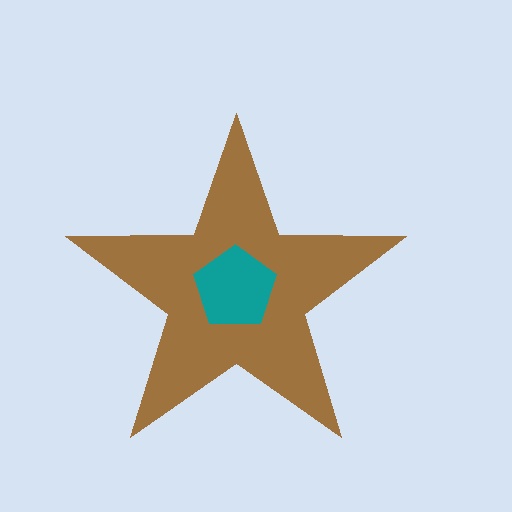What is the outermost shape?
The brown star.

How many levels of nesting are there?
2.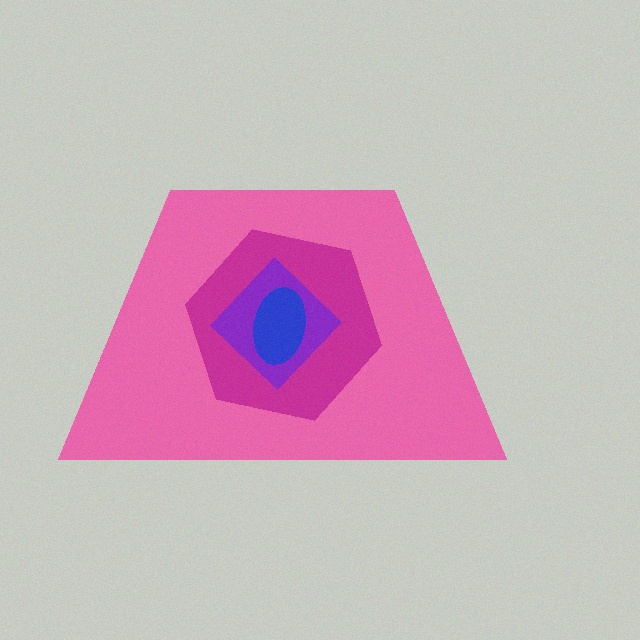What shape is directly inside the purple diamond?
The blue ellipse.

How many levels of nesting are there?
4.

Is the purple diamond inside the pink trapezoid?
Yes.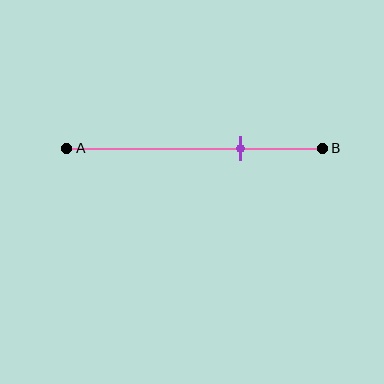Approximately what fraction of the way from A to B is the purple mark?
The purple mark is approximately 70% of the way from A to B.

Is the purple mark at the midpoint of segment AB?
No, the mark is at about 70% from A, not at the 50% midpoint.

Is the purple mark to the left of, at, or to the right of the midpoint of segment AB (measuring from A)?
The purple mark is to the right of the midpoint of segment AB.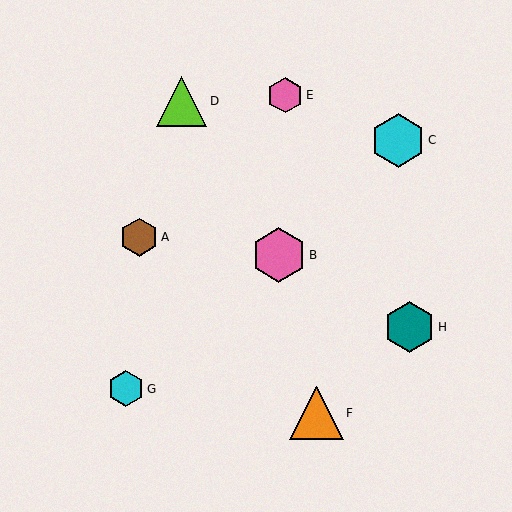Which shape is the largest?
The pink hexagon (labeled B) is the largest.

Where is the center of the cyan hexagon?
The center of the cyan hexagon is at (126, 388).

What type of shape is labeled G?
Shape G is a cyan hexagon.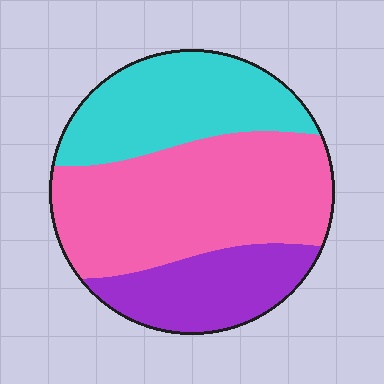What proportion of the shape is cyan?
Cyan covers about 30% of the shape.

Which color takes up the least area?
Purple, at roughly 20%.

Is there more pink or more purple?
Pink.